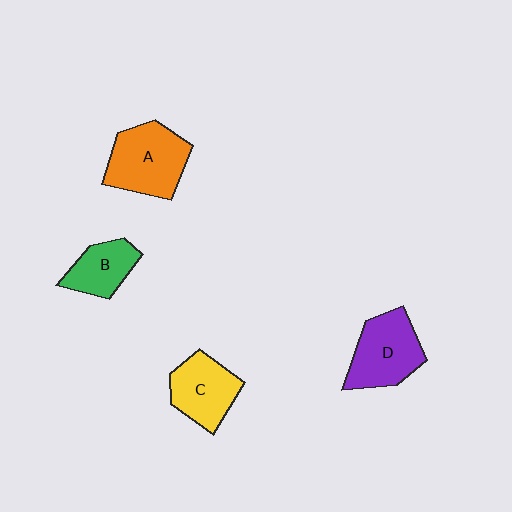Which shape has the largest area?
Shape A (orange).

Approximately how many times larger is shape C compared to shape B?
Approximately 1.3 times.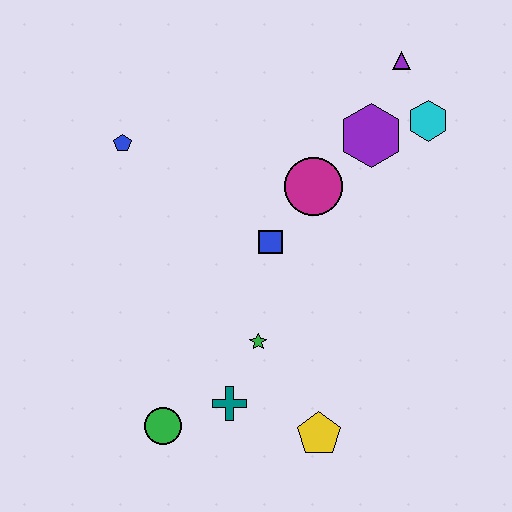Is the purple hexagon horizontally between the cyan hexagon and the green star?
Yes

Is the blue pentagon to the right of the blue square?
No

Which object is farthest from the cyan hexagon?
The green circle is farthest from the cyan hexagon.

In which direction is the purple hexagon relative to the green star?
The purple hexagon is above the green star.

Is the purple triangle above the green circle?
Yes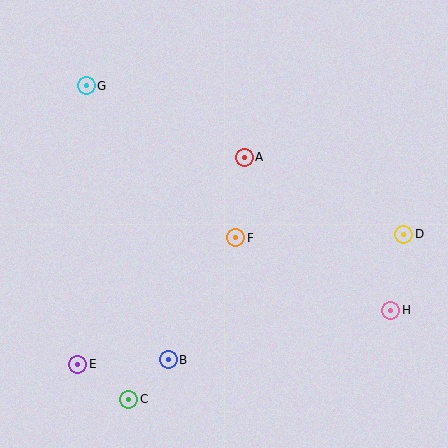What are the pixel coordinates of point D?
Point D is at (404, 234).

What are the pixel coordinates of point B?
Point B is at (168, 360).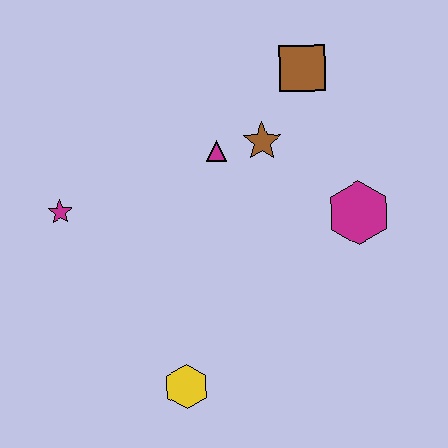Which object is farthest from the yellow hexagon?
The brown square is farthest from the yellow hexagon.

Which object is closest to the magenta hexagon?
The brown star is closest to the magenta hexagon.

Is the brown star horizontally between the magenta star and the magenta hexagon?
Yes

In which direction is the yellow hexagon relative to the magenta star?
The yellow hexagon is below the magenta star.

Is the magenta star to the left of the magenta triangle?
Yes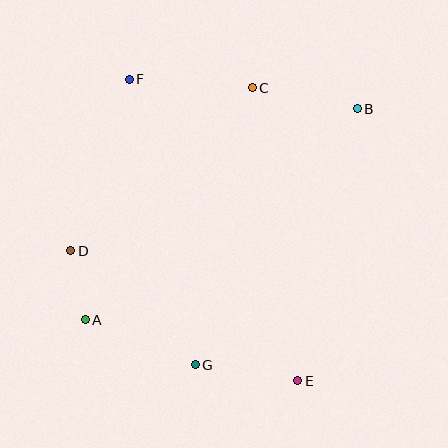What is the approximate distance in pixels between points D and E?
The distance between D and E is approximately 262 pixels.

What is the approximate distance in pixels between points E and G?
The distance between E and G is approximately 104 pixels.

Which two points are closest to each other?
Points A and D are closest to each other.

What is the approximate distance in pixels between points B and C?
The distance between B and C is approximately 107 pixels.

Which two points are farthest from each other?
Points E and F are farthest from each other.